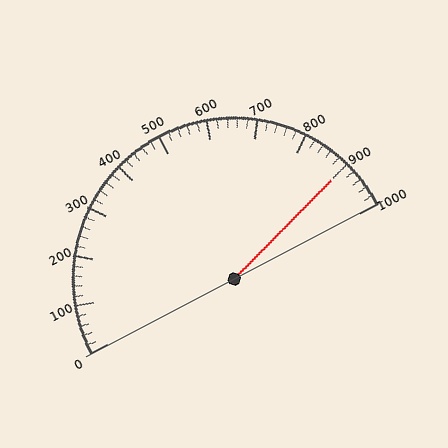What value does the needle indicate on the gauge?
The needle indicates approximately 900.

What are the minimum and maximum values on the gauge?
The gauge ranges from 0 to 1000.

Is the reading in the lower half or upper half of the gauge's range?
The reading is in the upper half of the range (0 to 1000).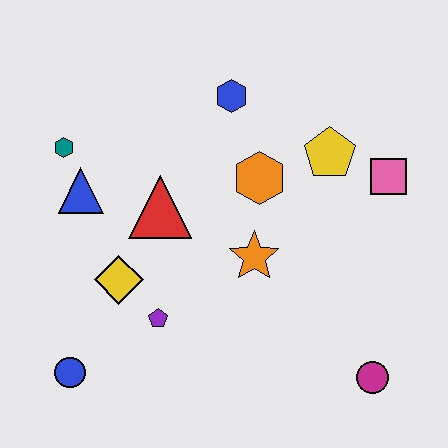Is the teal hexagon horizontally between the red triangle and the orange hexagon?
No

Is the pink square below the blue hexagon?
Yes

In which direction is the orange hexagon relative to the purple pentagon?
The orange hexagon is above the purple pentagon.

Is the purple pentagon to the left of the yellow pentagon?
Yes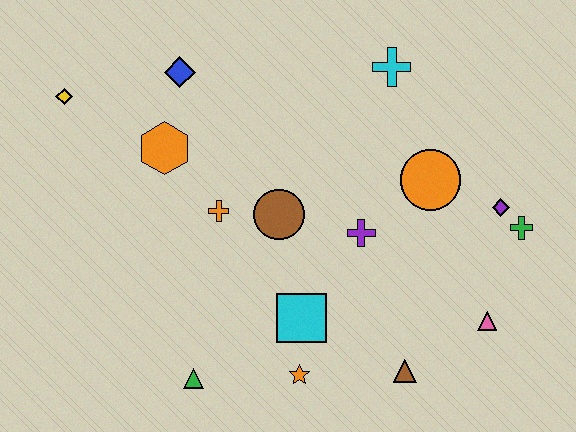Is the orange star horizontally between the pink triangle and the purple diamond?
No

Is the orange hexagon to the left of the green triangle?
Yes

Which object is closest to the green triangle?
The orange star is closest to the green triangle.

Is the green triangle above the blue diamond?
No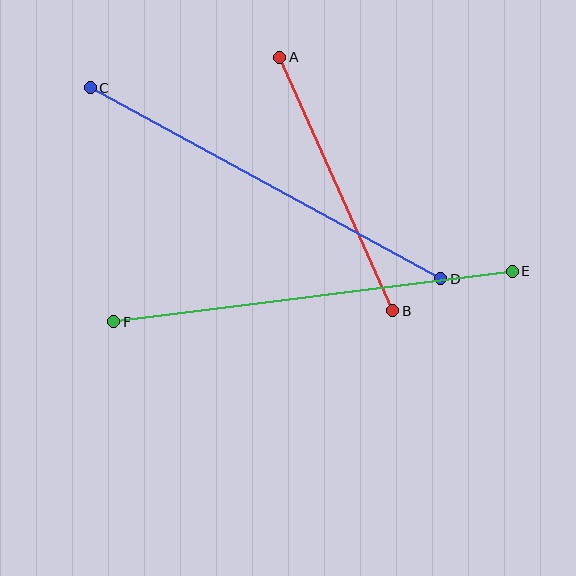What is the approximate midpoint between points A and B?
The midpoint is at approximately (336, 184) pixels.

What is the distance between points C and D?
The distance is approximately 400 pixels.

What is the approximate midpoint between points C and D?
The midpoint is at approximately (266, 183) pixels.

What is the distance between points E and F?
The distance is approximately 402 pixels.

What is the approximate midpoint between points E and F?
The midpoint is at approximately (313, 297) pixels.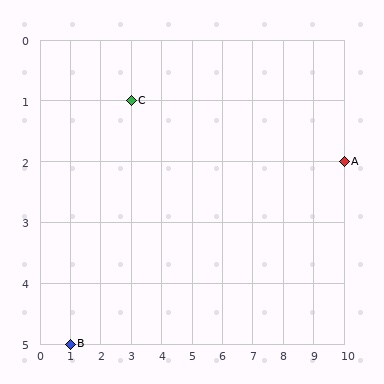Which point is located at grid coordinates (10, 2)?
Point A is at (10, 2).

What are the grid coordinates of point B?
Point B is at grid coordinates (1, 5).